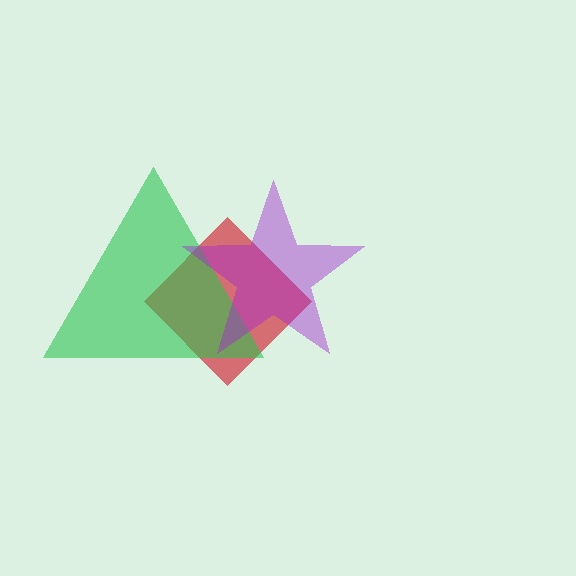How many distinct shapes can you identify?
There are 3 distinct shapes: a red diamond, a green triangle, a purple star.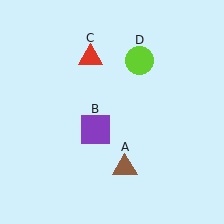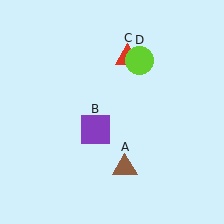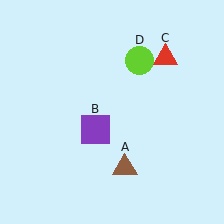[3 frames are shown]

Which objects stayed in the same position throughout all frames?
Brown triangle (object A) and purple square (object B) and lime circle (object D) remained stationary.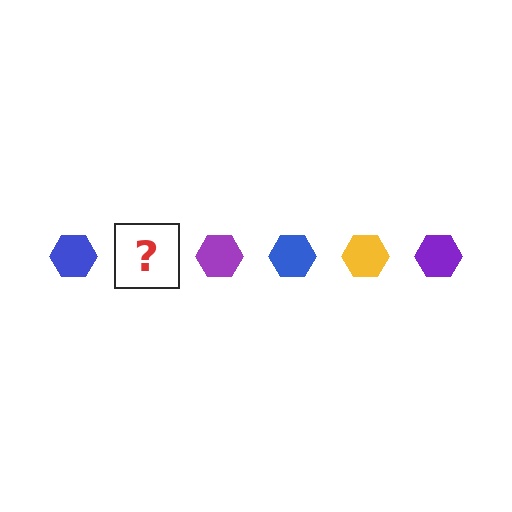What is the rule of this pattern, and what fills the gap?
The rule is that the pattern cycles through blue, yellow, purple hexagons. The gap should be filled with a yellow hexagon.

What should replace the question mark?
The question mark should be replaced with a yellow hexagon.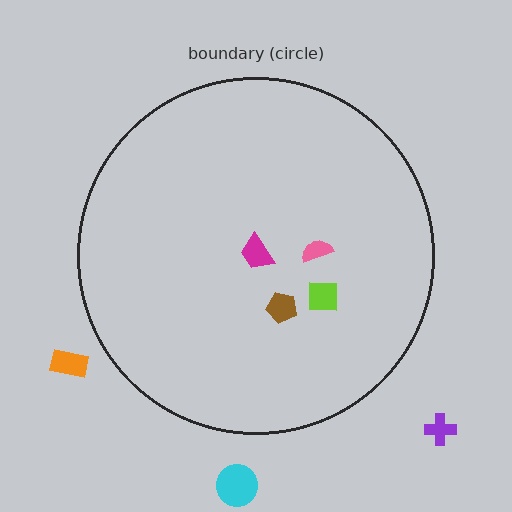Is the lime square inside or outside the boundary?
Inside.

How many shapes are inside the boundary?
4 inside, 3 outside.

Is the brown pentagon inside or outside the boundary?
Inside.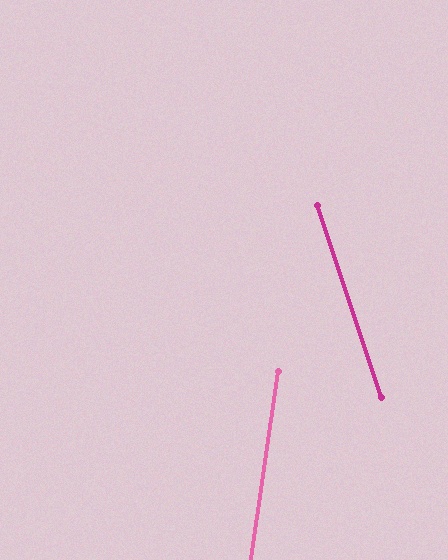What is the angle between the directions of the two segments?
Approximately 27 degrees.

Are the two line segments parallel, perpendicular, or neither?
Neither parallel nor perpendicular — they differ by about 27°.